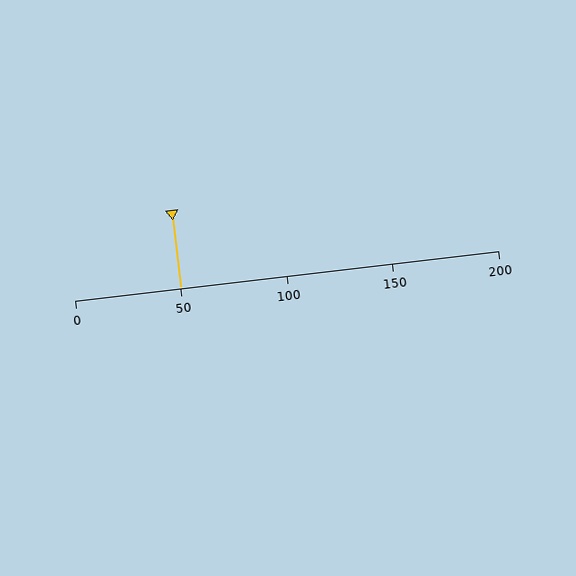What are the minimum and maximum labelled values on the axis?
The axis runs from 0 to 200.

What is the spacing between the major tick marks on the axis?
The major ticks are spaced 50 apart.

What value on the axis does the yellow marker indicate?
The marker indicates approximately 50.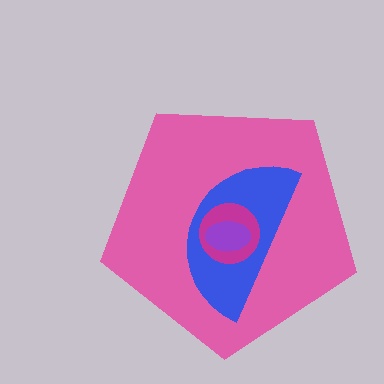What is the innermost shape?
The purple ellipse.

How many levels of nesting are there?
4.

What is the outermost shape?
The pink pentagon.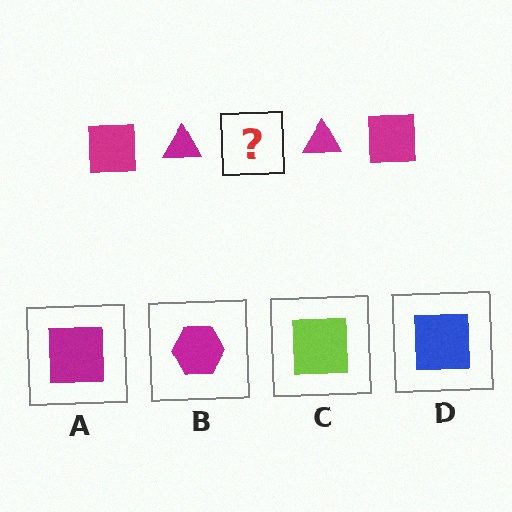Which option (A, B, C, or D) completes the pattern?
A.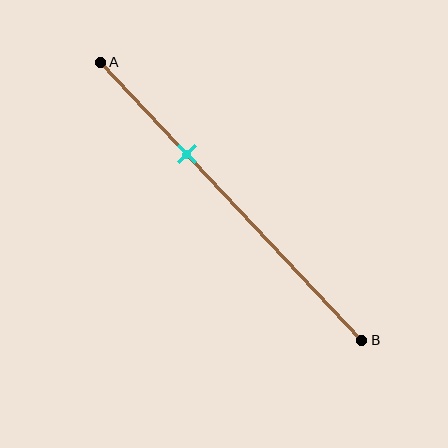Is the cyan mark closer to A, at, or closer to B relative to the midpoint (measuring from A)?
The cyan mark is closer to point A than the midpoint of segment AB.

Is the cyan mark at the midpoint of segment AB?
No, the mark is at about 35% from A, not at the 50% midpoint.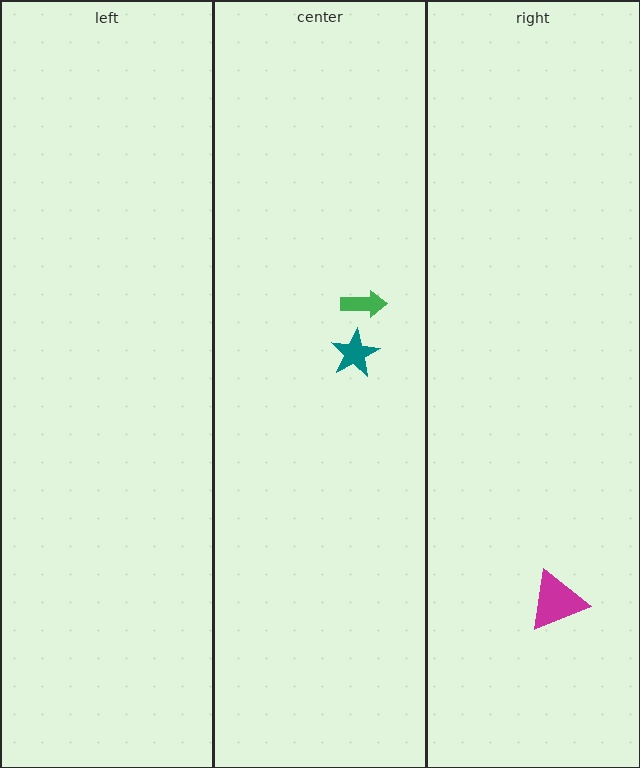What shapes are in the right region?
The magenta triangle.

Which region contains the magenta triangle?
The right region.